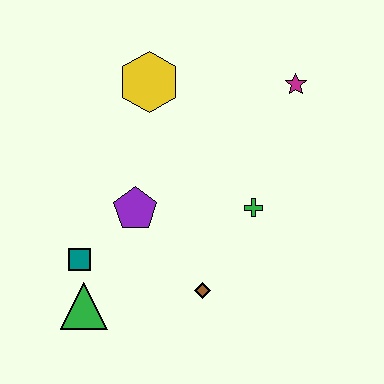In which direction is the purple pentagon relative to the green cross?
The purple pentagon is to the left of the green cross.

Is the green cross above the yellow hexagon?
No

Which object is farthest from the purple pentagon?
The magenta star is farthest from the purple pentagon.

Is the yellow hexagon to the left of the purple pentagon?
No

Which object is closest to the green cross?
The brown diamond is closest to the green cross.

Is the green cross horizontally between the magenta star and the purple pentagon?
Yes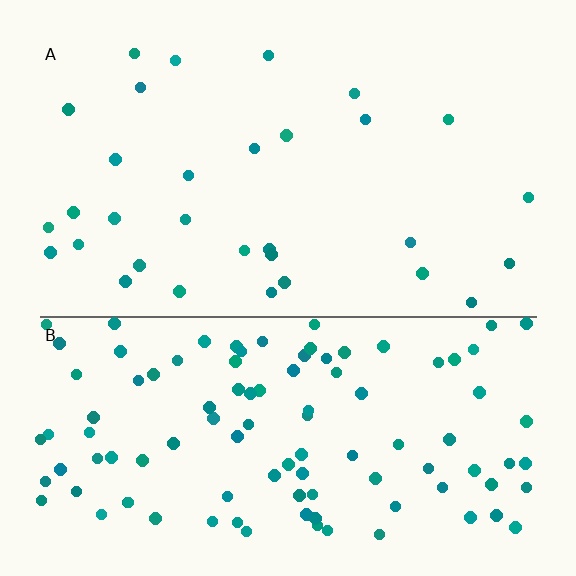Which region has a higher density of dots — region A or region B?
B (the bottom).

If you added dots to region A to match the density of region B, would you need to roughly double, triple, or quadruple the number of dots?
Approximately triple.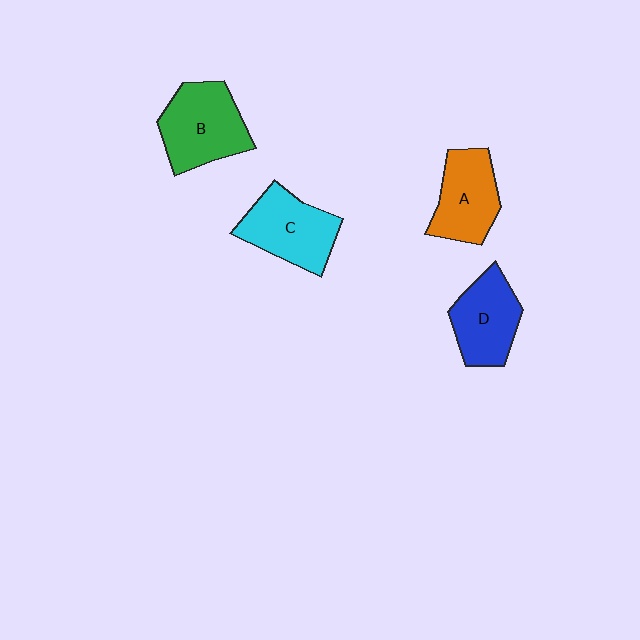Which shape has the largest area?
Shape B (green).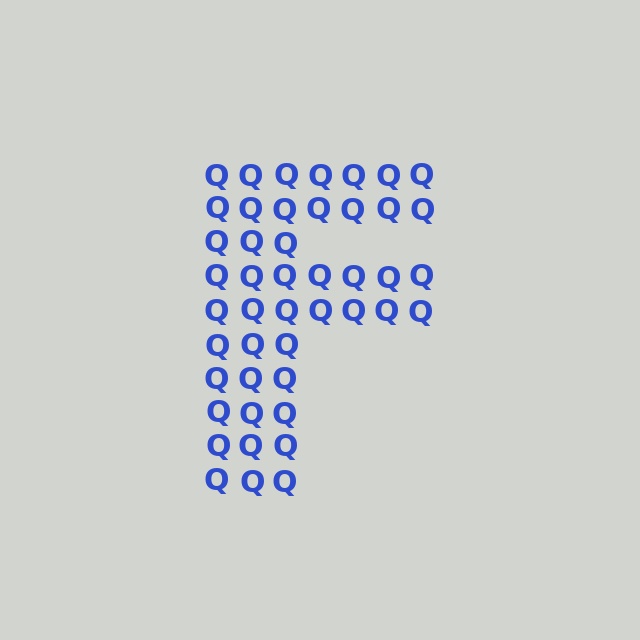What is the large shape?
The large shape is the letter F.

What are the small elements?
The small elements are letter Q's.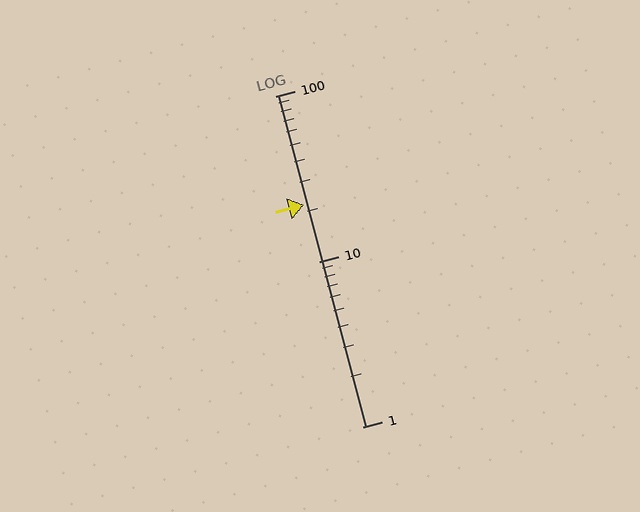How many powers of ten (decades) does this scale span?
The scale spans 2 decades, from 1 to 100.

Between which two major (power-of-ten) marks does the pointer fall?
The pointer is between 10 and 100.